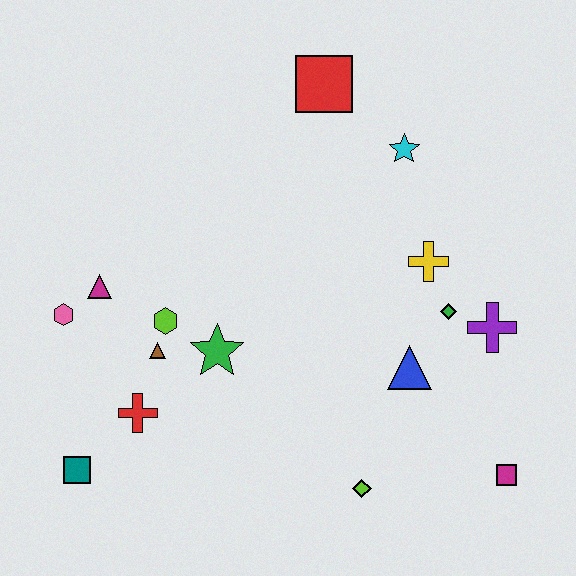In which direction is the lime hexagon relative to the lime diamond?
The lime hexagon is to the left of the lime diamond.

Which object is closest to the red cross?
The brown triangle is closest to the red cross.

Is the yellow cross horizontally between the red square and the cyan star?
No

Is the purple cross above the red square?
No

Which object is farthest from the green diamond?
The teal square is farthest from the green diamond.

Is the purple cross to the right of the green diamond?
Yes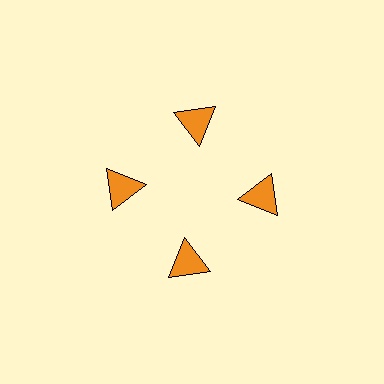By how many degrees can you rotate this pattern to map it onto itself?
The pattern maps onto itself every 90 degrees of rotation.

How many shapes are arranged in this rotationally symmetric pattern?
There are 4 shapes, arranged in 4 groups of 1.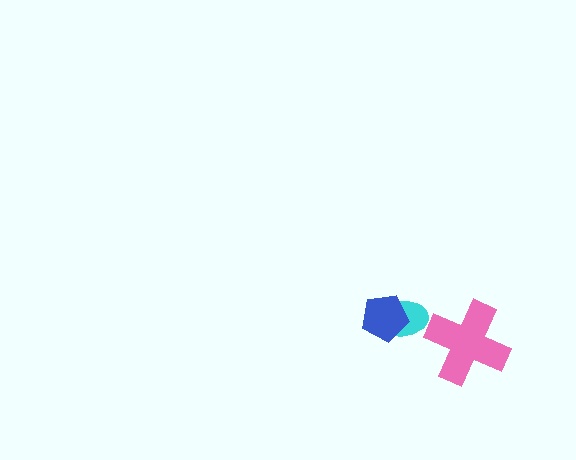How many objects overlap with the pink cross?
0 objects overlap with the pink cross.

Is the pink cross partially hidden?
No, no other shape covers it.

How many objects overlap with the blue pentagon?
1 object overlaps with the blue pentagon.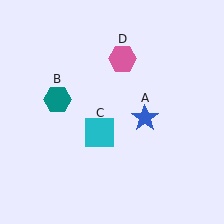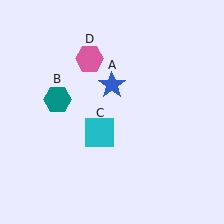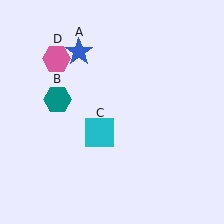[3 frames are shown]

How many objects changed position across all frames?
2 objects changed position: blue star (object A), pink hexagon (object D).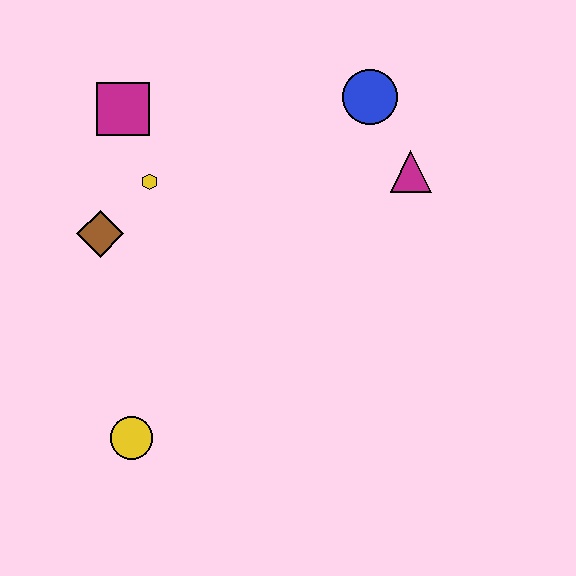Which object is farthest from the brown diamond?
The magenta triangle is farthest from the brown diamond.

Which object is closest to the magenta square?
The yellow hexagon is closest to the magenta square.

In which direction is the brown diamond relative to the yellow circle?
The brown diamond is above the yellow circle.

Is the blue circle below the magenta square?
No